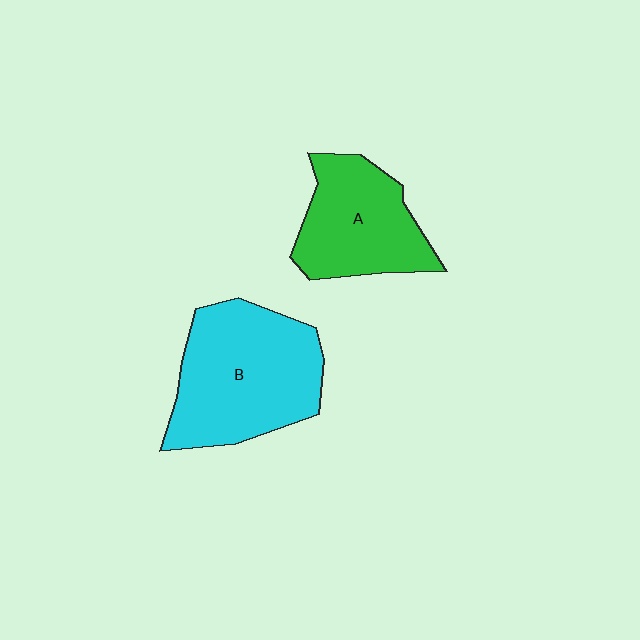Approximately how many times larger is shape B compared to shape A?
Approximately 1.4 times.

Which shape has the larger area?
Shape B (cyan).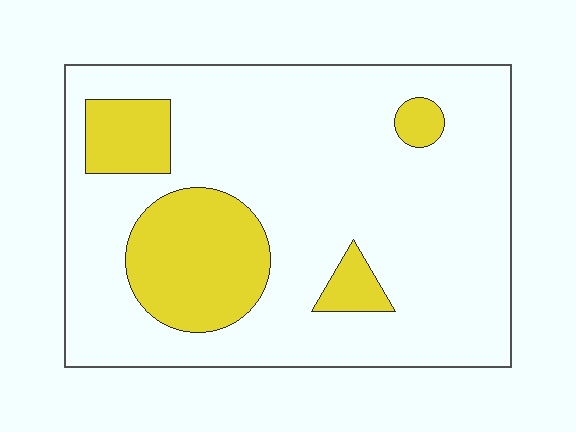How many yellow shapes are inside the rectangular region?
4.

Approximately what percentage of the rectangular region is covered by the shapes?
Approximately 20%.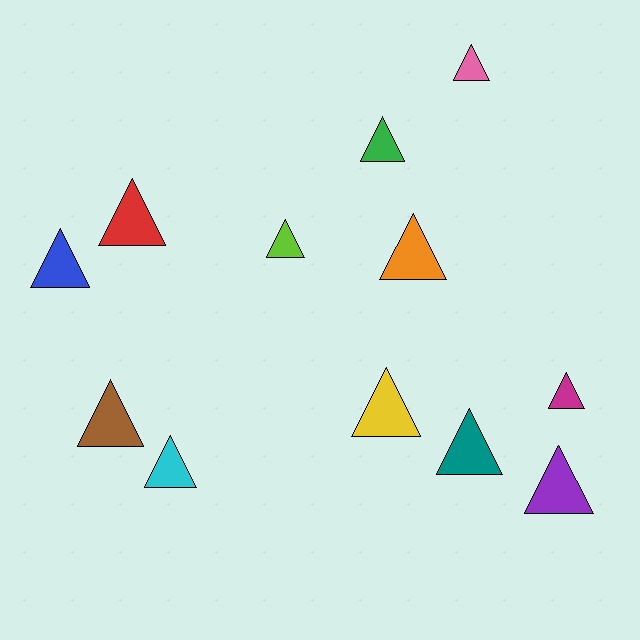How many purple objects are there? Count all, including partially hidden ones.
There is 1 purple object.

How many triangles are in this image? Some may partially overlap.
There are 12 triangles.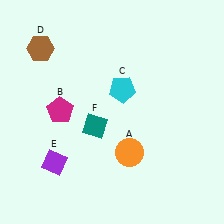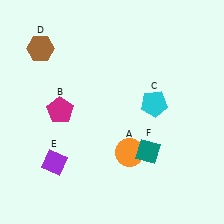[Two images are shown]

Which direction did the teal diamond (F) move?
The teal diamond (F) moved right.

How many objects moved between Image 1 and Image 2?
2 objects moved between the two images.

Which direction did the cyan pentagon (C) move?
The cyan pentagon (C) moved right.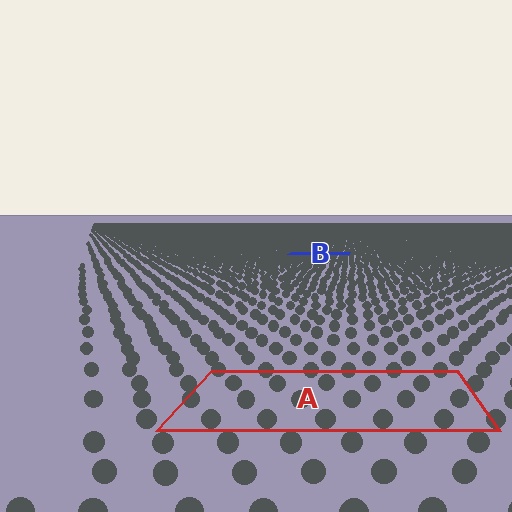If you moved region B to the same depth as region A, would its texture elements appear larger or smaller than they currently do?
They would appear larger. At a closer depth, the same texture elements are projected at a bigger on-screen size.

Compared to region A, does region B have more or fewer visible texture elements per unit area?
Region B has more texture elements per unit area — they are packed more densely because it is farther away.